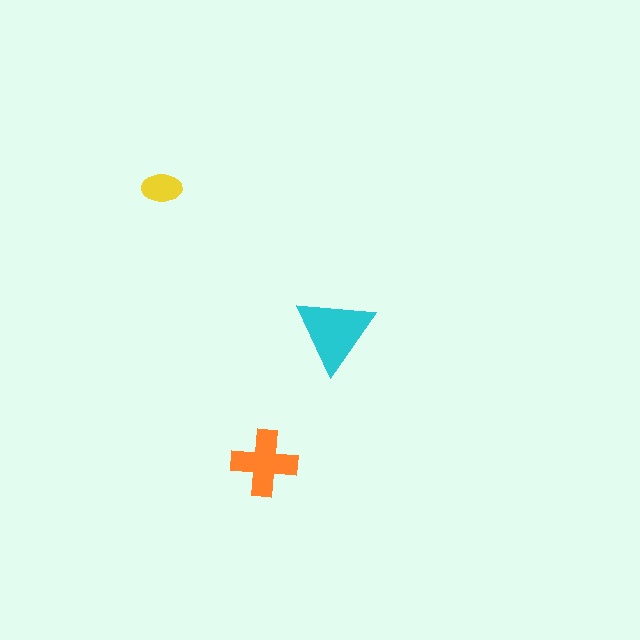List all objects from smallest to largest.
The yellow ellipse, the orange cross, the cyan triangle.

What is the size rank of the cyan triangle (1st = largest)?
1st.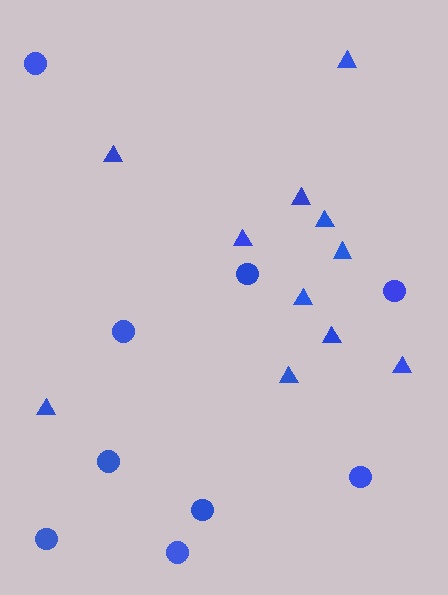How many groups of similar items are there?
There are 2 groups: one group of circles (9) and one group of triangles (11).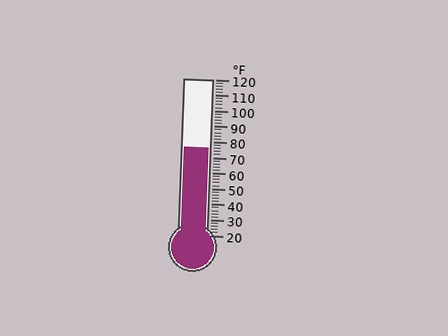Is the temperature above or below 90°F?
The temperature is below 90°F.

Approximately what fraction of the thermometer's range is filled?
The thermometer is filled to approximately 55% of its range.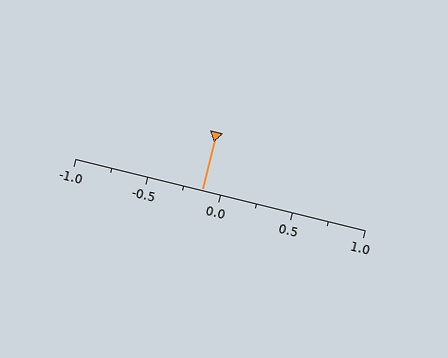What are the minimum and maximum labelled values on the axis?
The axis runs from -1.0 to 1.0.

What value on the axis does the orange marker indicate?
The marker indicates approximately -0.12.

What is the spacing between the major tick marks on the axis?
The major ticks are spaced 0.5 apart.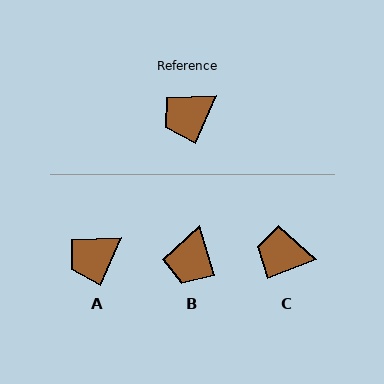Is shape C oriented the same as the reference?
No, it is off by about 44 degrees.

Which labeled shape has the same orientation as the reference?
A.